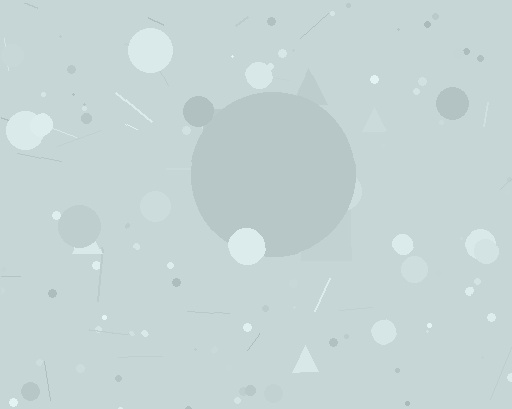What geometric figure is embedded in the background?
A circle is embedded in the background.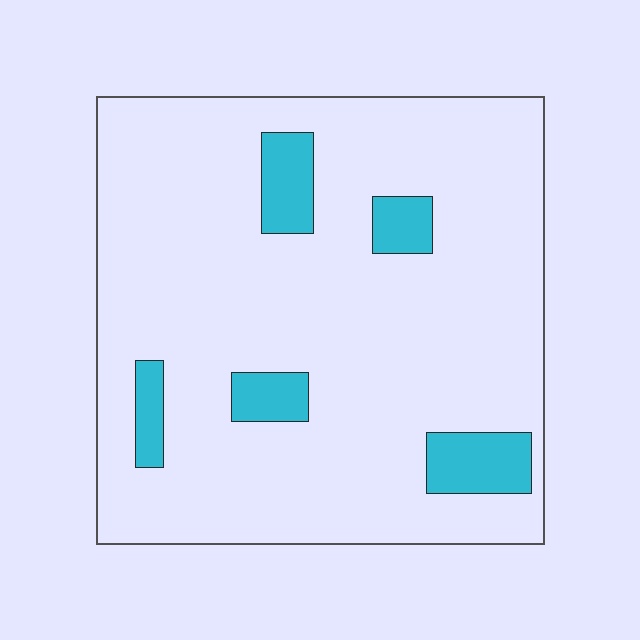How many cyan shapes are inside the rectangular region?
5.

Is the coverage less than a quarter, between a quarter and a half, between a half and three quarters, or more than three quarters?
Less than a quarter.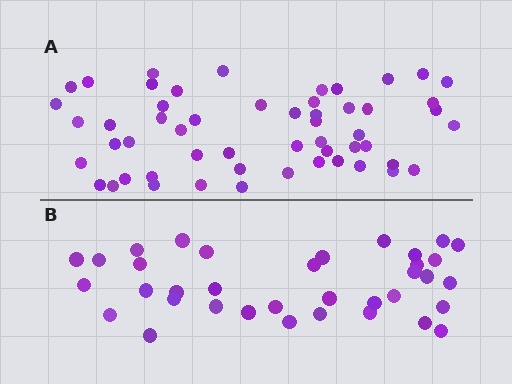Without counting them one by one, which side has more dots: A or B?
Region A (the top region) has more dots.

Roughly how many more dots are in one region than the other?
Region A has approximately 20 more dots than region B.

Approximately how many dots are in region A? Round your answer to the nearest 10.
About 50 dots. (The exact count is 54, which rounds to 50.)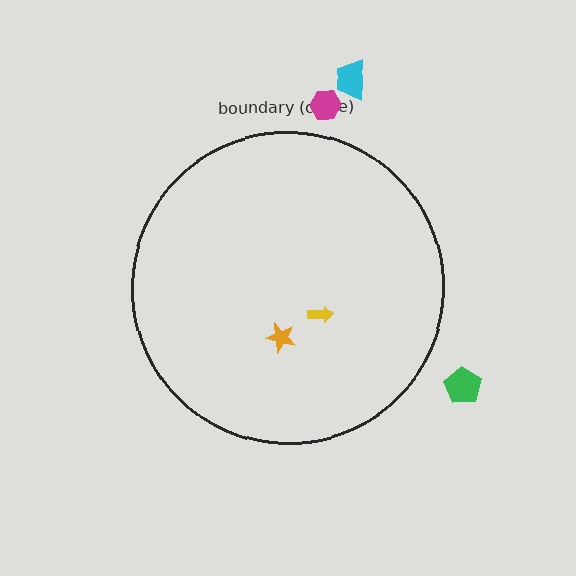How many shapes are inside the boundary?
2 inside, 3 outside.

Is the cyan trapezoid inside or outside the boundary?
Outside.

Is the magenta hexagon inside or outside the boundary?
Outside.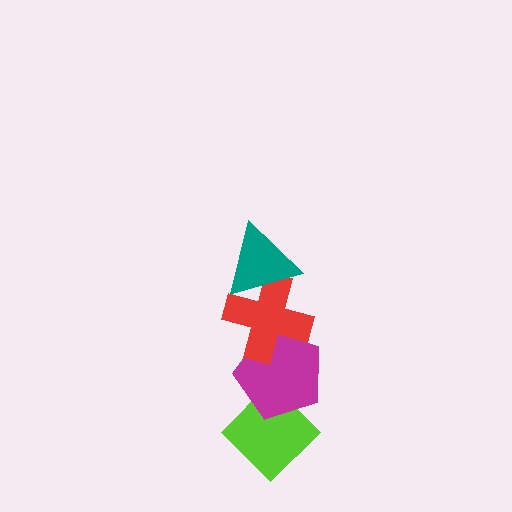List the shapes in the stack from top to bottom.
From top to bottom: the teal triangle, the red cross, the magenta pentagon, the lime diamond.